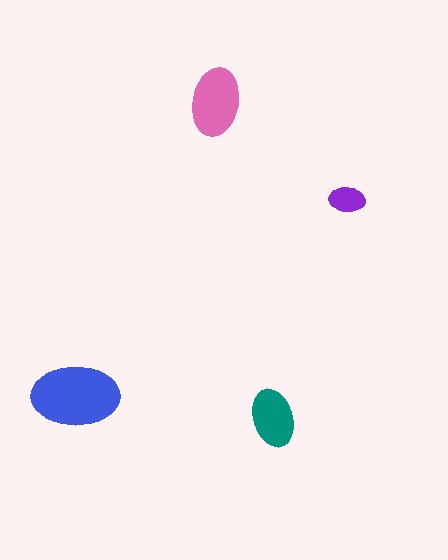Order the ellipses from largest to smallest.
the blue one, the pink one, the teal one, the purple one.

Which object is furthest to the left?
The blue ellipse is leftmost.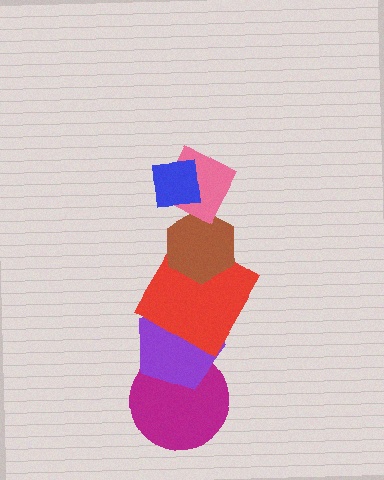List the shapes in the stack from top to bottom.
From top to bottom: the blue square, the pink diamond, the brown hexagon, the red diamond, the purple pentagon, the magenta circle.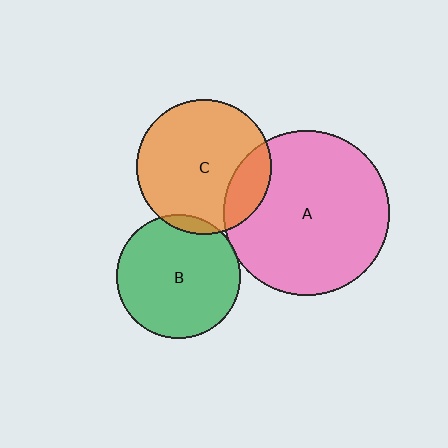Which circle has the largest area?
Circle A (pink).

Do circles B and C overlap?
Yes.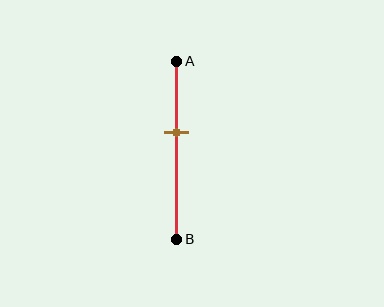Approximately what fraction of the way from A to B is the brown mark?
The brown mark is approximately 40% of the way from A to B.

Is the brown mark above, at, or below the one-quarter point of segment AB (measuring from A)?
The brown mark is below the one-quarter point of segment AB.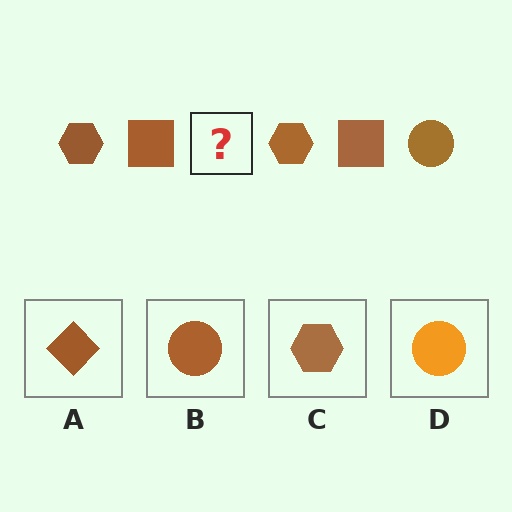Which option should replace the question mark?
Option B.